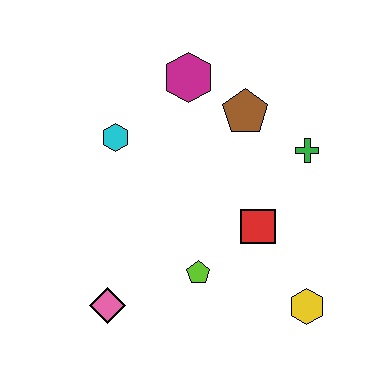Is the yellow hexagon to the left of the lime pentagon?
No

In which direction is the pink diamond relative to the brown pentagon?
The pink diamond is below the brown pentagon.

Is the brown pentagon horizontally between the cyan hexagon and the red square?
Yes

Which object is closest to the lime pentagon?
The red square is closest to the lime pentagon.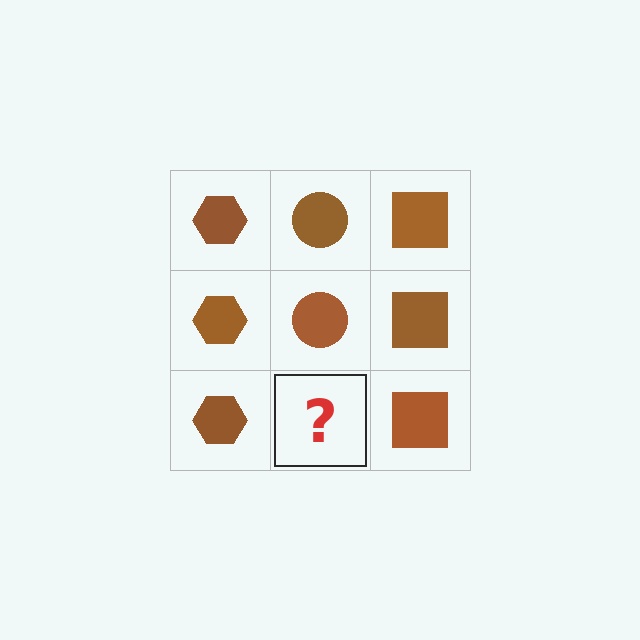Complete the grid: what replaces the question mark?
The question mark should be replaced with a brown circle.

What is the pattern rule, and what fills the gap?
The rule is that each column has a consistent shape. The gap should be filled with a brown circle.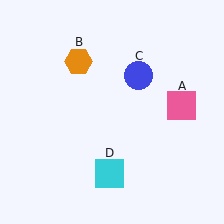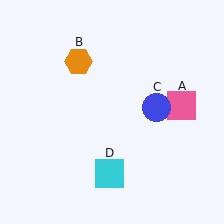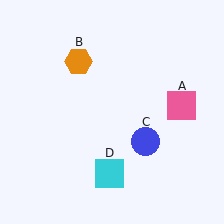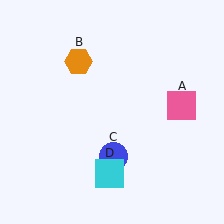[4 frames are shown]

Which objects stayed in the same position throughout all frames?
Pink square (object A) and orange hexagon (object B) and cyan square (object D) remained stationary.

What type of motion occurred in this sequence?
The blue circle (object C) rotated clockwise around the center of the scene.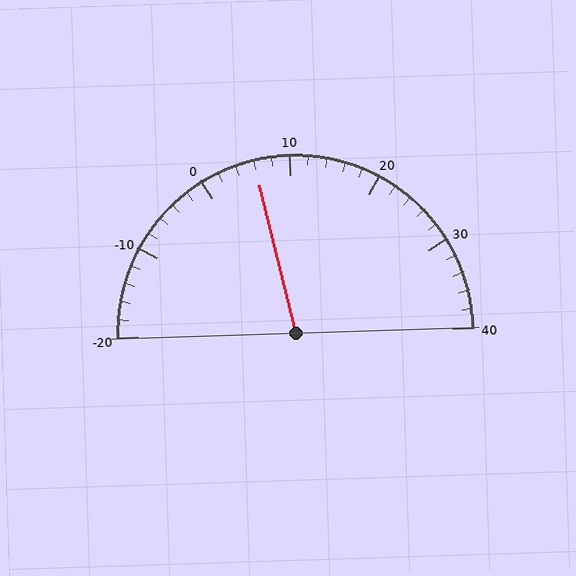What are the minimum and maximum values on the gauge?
The gauge ranges from -20 to 40.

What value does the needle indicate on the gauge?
The needle indicates approximately 6.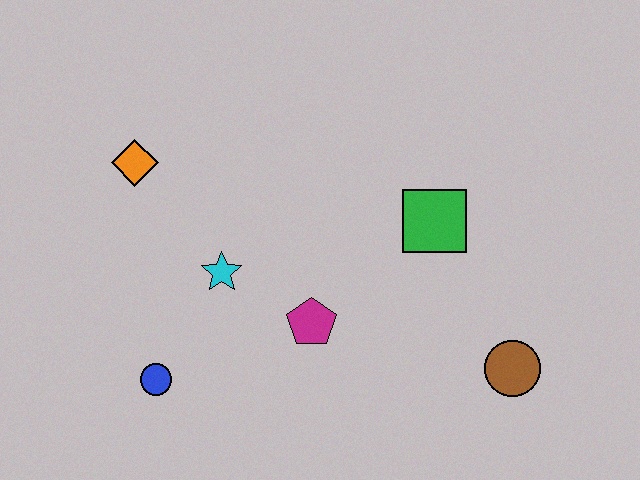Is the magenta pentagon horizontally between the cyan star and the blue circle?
No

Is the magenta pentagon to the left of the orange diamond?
No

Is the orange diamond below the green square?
No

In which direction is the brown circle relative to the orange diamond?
The brown circle is to the right of the orange diamond.